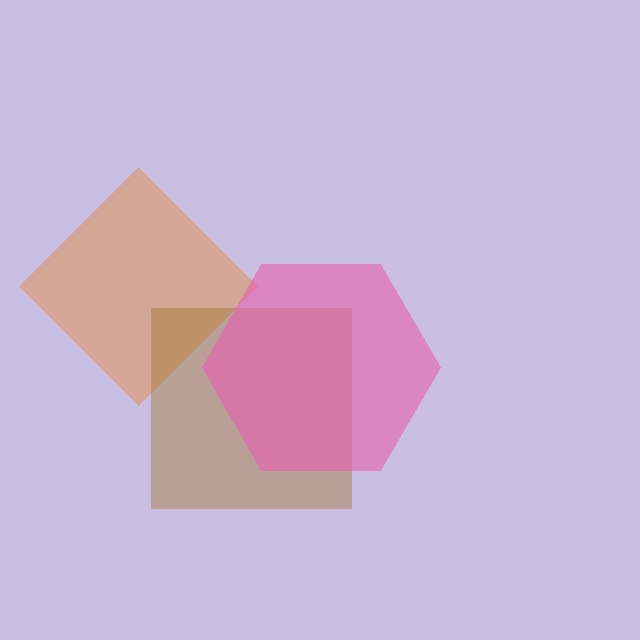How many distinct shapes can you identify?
There are 3 distinct shapes: an orange diamond, a brown square, a pink hexagon.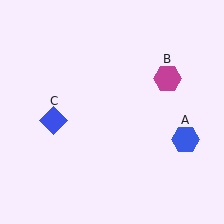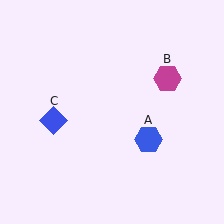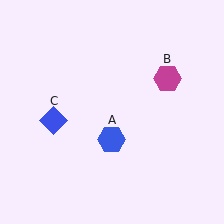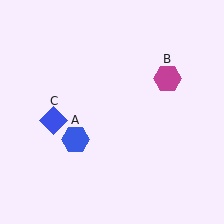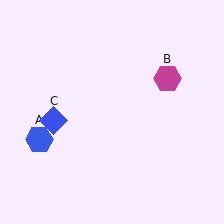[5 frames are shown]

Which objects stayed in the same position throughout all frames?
Magenta hexagon (object B) and blue diamond (object C) remained stationary.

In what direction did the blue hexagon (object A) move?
The blue hexagon (object A) moved left.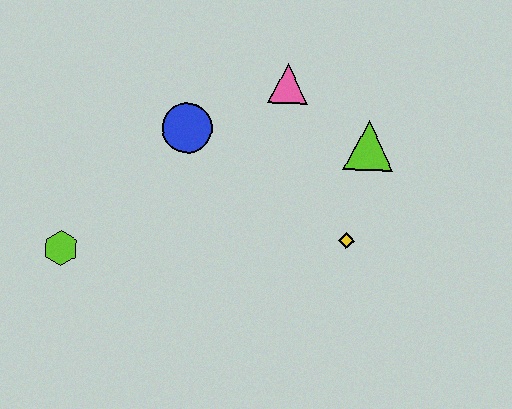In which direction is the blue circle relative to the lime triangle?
The blue circle is to the left of the lime triangle.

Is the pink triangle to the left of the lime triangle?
Yes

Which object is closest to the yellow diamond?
The lime triangle is closest to the yellow diamond.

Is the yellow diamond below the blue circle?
Yes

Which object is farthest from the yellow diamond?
The lime hexagon is farthest from the yellow diamond.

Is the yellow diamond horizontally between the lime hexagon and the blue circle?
No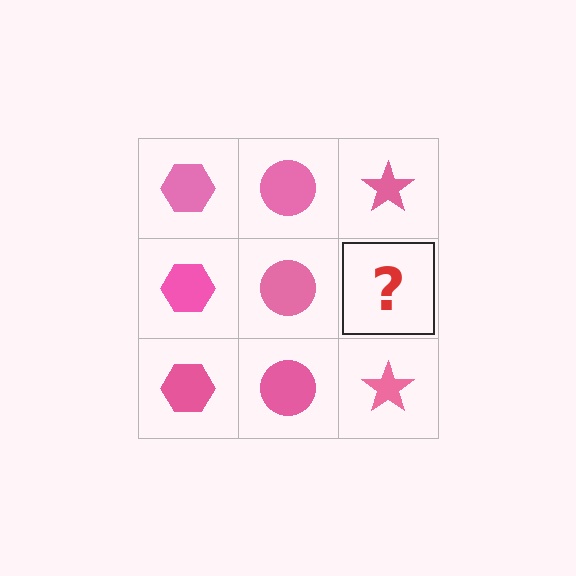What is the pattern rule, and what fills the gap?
The rule is that each column has a consistent shape. The gap should be filled with a pink star.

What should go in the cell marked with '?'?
The missing cell should contain a pink star.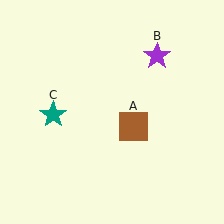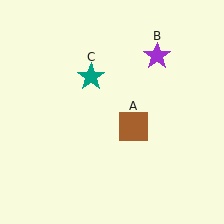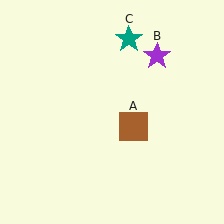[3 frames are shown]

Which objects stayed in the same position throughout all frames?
Brown square (object A) and purple star (object B) remained stationary.